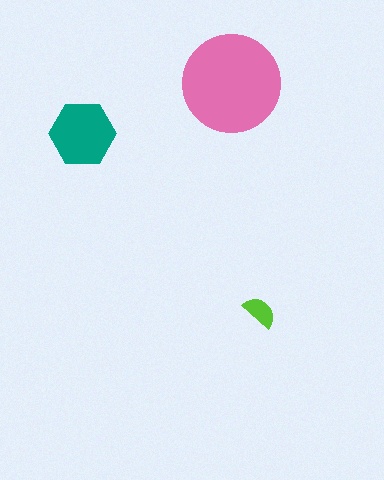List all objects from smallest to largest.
The lime semicircle, the teal hexagon, the pink circle.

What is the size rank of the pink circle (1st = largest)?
1st.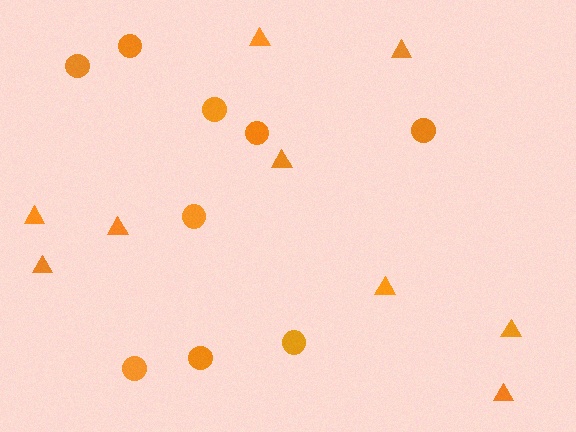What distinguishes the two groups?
There are 2 groups: one group of circles (9) and one group of triangles (9).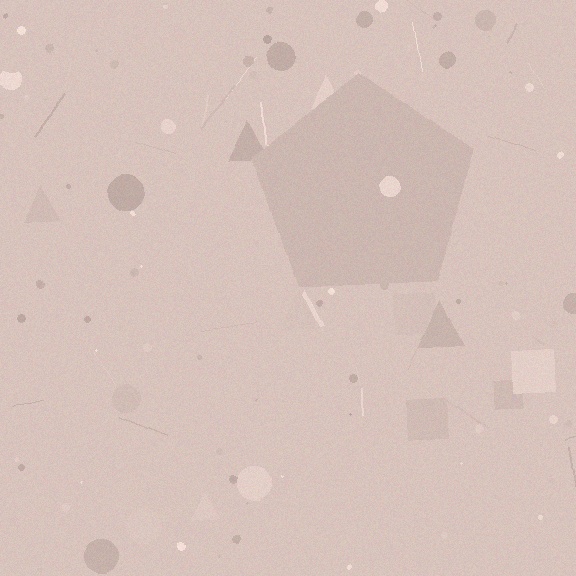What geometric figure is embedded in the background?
A pentagon is embedded in the background.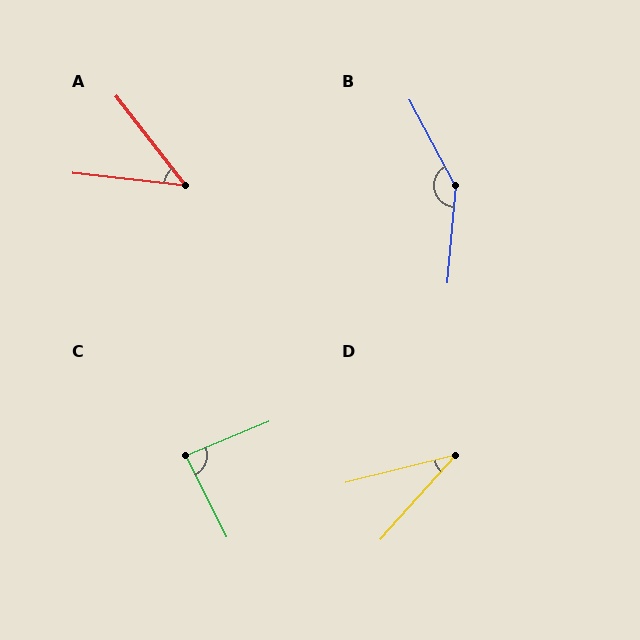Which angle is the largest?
B, at approximately 147 degrees.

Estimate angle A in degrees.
Approximately 46 degrees.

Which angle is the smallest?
D, at approximately 34 degrees.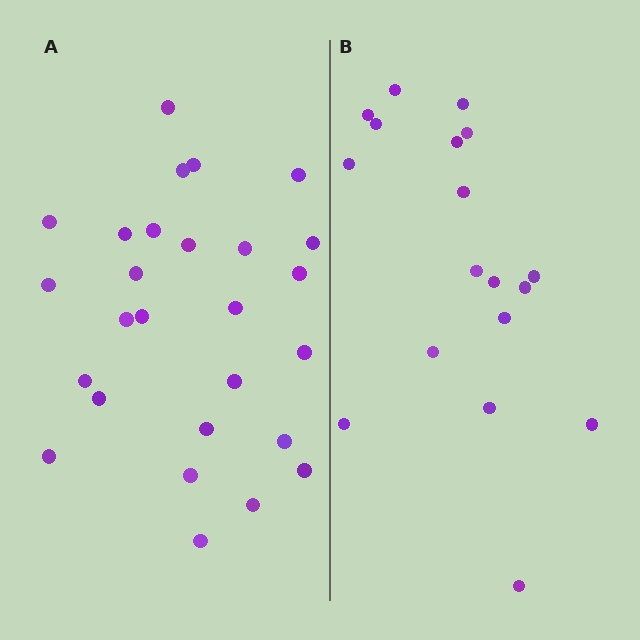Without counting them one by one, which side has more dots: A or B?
Region A (the left region) has more dots.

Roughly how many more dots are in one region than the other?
Region A has roughly 8 or so more dots than region B.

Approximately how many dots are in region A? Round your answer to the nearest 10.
About 30 dots. (The exact count is 27, which rounds to 30.)